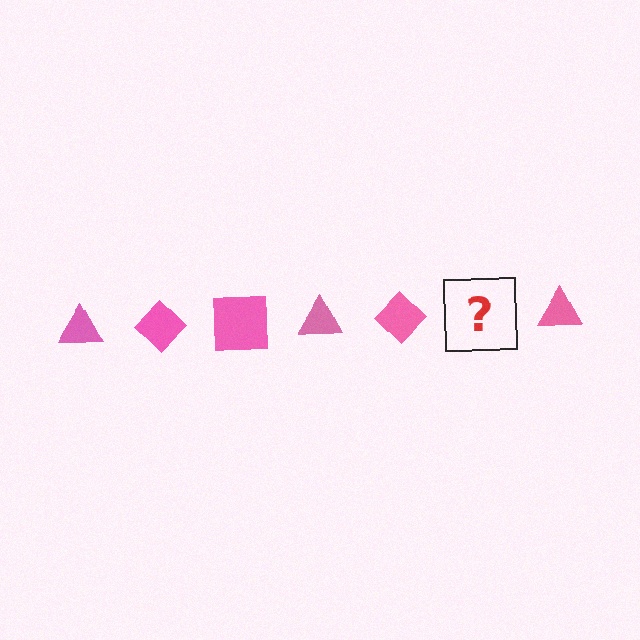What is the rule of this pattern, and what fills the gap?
The rule is that the pattern cycles through triangle, diamond, square shapes in pink. The gap should be filled with a pink square.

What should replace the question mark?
The question mark should be replaced with a pink square.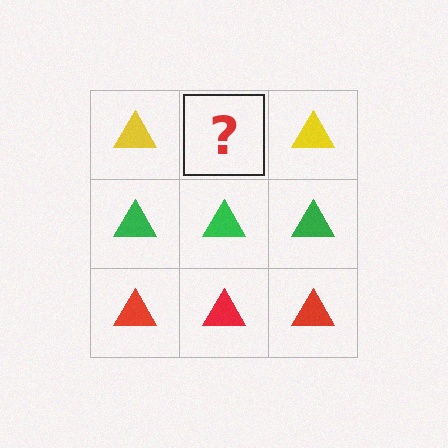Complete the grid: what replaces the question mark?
The question mark should be replaced with a yellow triangle.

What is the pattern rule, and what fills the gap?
The rule is that each row has a consistent color. The gap should be filled with a yellow triangle.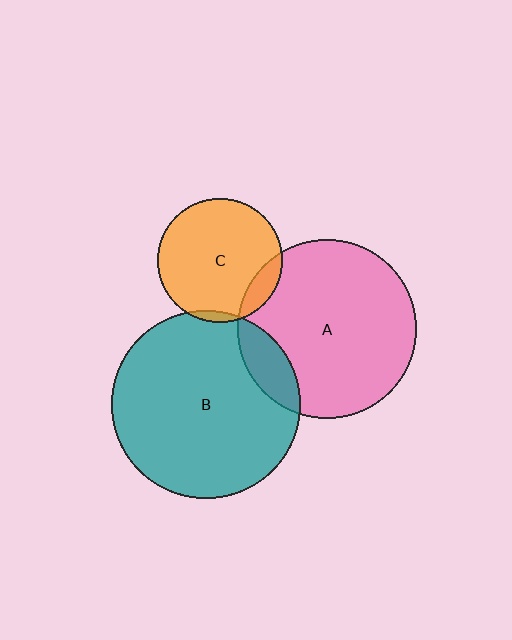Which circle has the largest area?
Circle B (teal).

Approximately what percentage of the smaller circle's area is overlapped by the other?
Approximately 15%.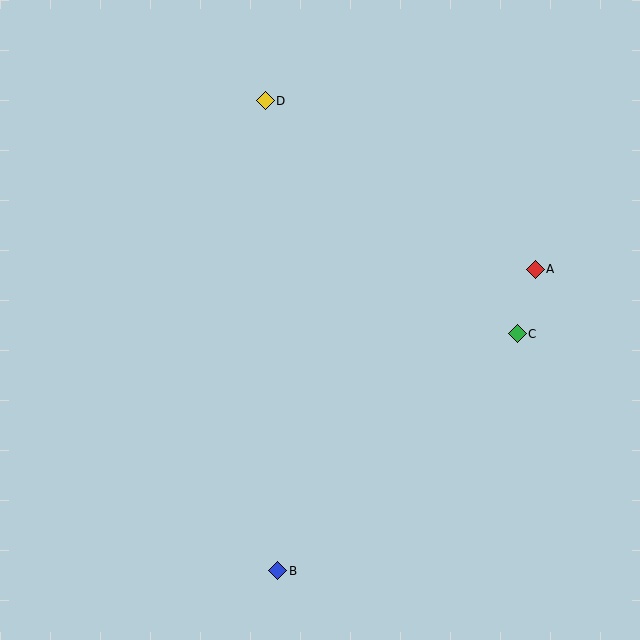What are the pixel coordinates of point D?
Point D is at (265, 101).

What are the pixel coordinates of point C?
Point C is at (517, 334).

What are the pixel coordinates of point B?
Point B is at (278, 571).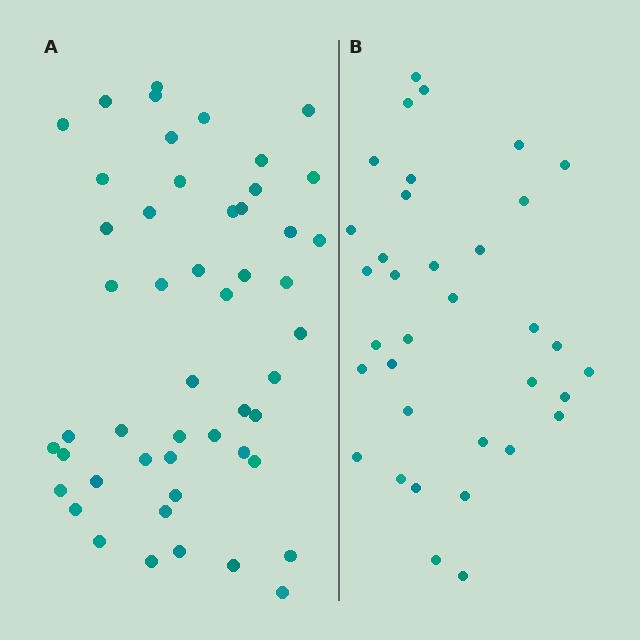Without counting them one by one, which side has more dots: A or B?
Region A (the left region) has more dots.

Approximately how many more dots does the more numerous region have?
Region A has approximately 15 more dots than region B.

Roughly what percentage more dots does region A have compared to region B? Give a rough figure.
About 45% more.